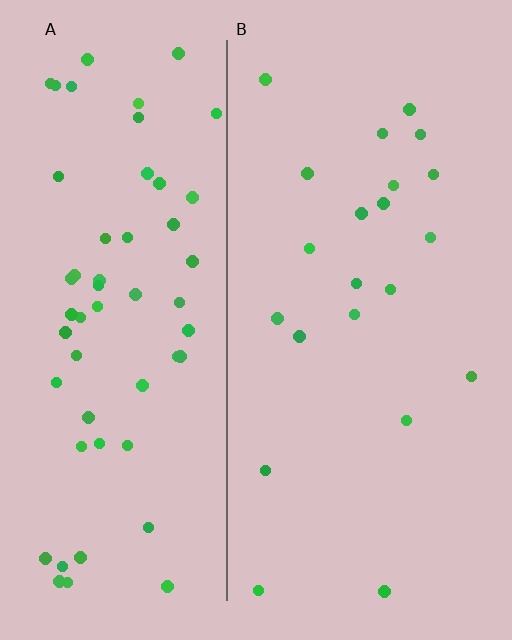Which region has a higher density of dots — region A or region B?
A (the left).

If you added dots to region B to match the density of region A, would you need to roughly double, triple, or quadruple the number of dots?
Approximately triple.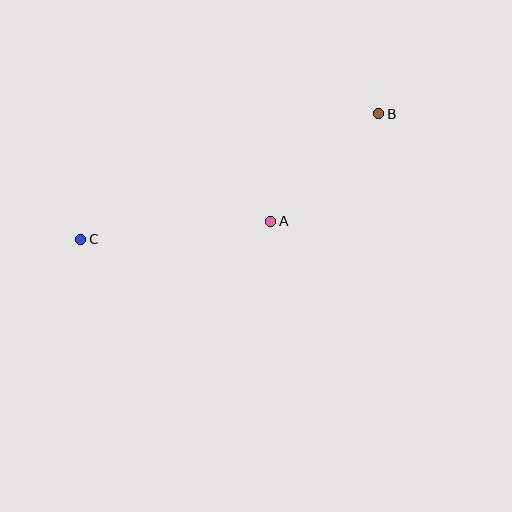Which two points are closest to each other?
Points A and B are closest to each other.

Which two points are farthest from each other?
Points B and C are farthest from each other.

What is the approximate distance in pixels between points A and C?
The distance between A and C is approximately 191 pixels.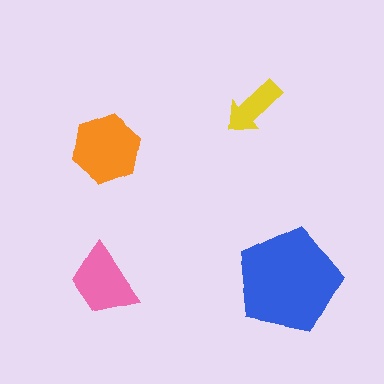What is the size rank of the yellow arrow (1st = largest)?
4th.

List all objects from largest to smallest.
The blue pentagon, the orange hexagon, the pink trapezoid, the yellow arrow.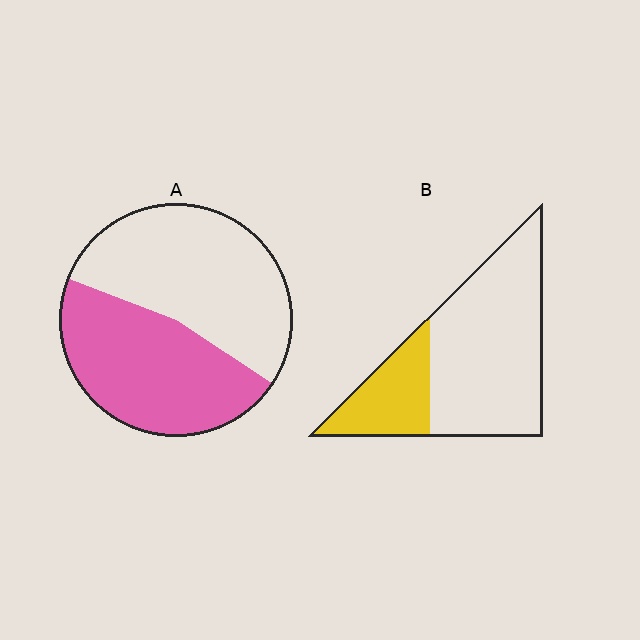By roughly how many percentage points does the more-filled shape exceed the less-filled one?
By roughly 20 percentage points (A over B).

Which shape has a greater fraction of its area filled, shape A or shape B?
Shape A.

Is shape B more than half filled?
No.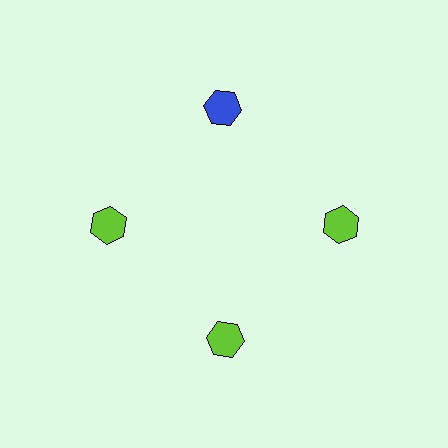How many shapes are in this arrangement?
There are 4 shapes arranged in a ring pattern.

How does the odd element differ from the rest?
It has a different color: blue instead of lime.